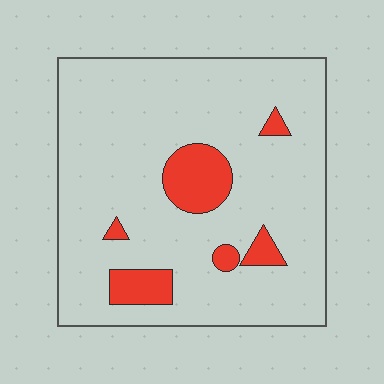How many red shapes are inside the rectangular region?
6.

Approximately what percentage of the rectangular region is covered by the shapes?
Approximately 10%.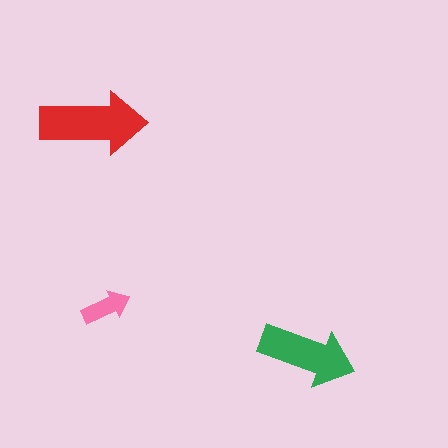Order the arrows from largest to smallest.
the red one, the green one, the pink one.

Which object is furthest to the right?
The green arrow is rightmost.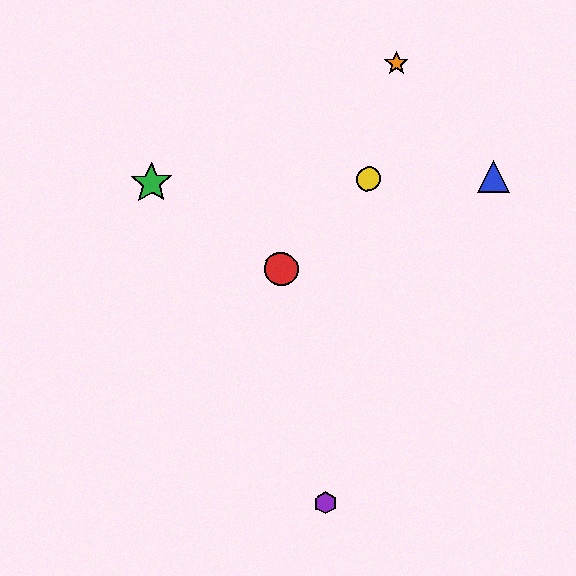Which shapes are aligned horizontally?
The blue triangle, the green star, the yellow circle are aligned horizontally.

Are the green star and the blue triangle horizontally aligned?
Yes, both are at y≈183.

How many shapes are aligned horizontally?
3 shapes (the blue triangle, the green star, the yellow circle) are aligned horizontally.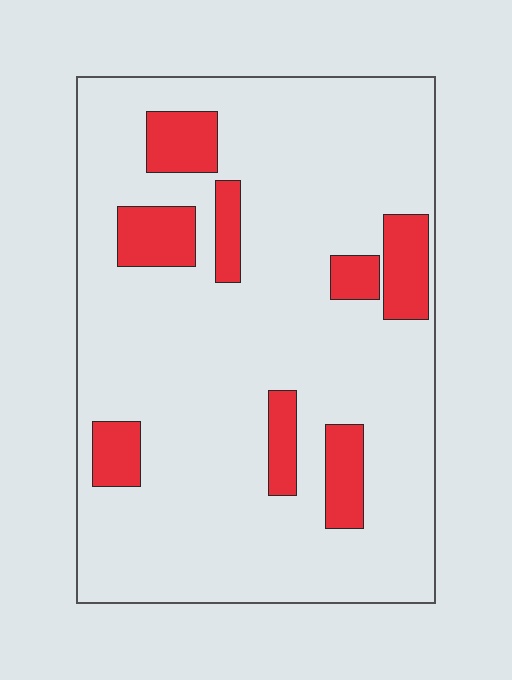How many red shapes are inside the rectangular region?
8.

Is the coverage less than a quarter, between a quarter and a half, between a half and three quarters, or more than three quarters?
Less than a quarter.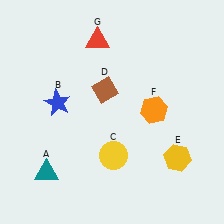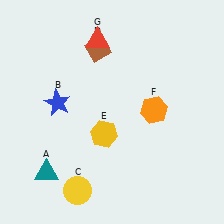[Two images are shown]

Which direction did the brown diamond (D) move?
The brown diamond (D) moved up.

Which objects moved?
The objects that moved are: the yellow circle (C), the brown diamond (D), the yellow hexagon (E).